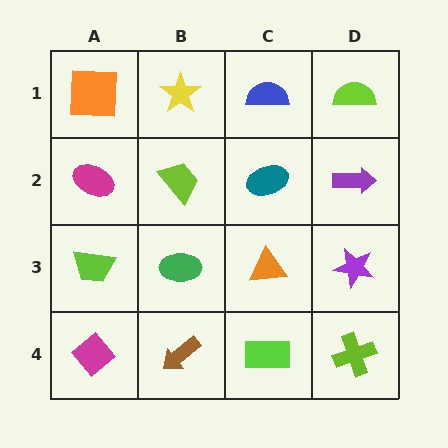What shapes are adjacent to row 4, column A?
A lime trapezoid (row 3, column A), a brown arrow (row 4, column B).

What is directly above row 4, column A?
A lime trapezoid.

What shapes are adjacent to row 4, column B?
A green ellipse (row 3, column B), a magenta diamond (row 4, column A), a lime rectangle (row 4, column C).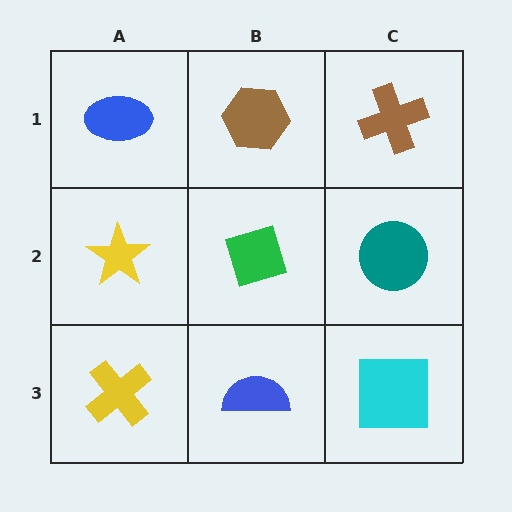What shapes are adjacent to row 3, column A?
A yellow star (row 2, column A), a blue semicircle (row 3, column B).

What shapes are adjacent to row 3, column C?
A teal circle (row 2, column C), a blue semicircle (row 3, column B).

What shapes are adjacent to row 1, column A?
A yellow star (row 2, column A), a brown hexagon (row 1, column B).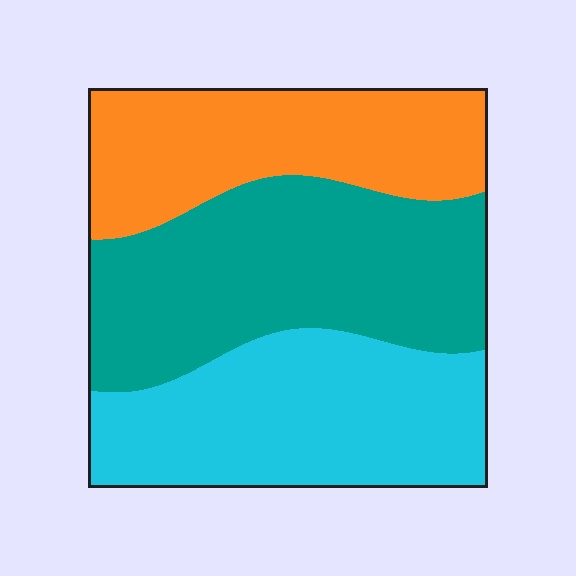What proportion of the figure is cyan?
Cyan takes up between a sixth and a third of the figure.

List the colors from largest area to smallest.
From largest to smallest: teal, cyan, orange.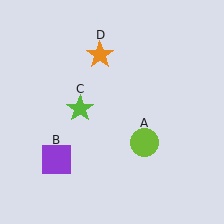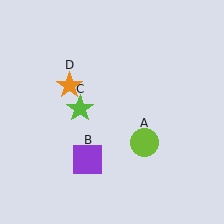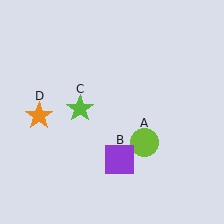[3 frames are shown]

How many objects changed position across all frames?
2 objects changed position: purple square (object B), orange star (object D).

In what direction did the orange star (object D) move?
The orange star (object D) moved down and to the left.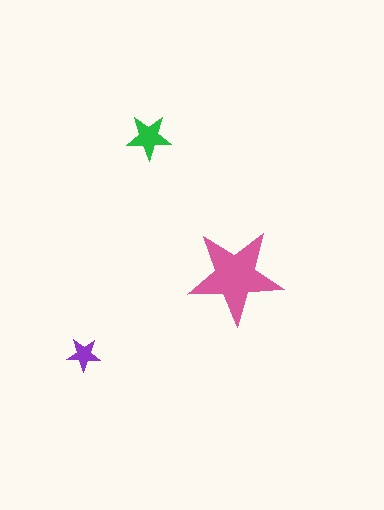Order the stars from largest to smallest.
the pink one, the green one, the purple one.